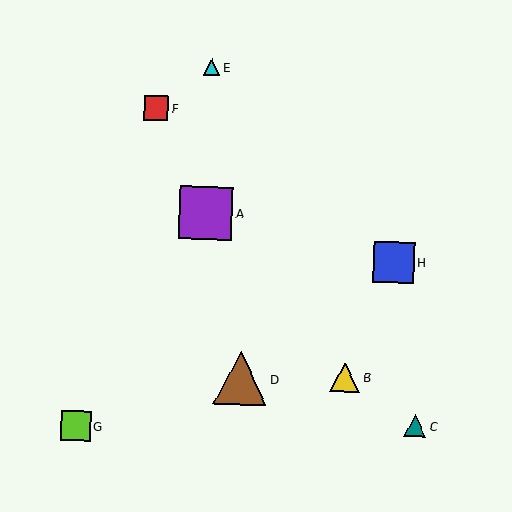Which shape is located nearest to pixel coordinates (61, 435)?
The lime square (labeled G) at (75, 426) is nearest to that location.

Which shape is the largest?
The brown triangle (labeled D) is the largest.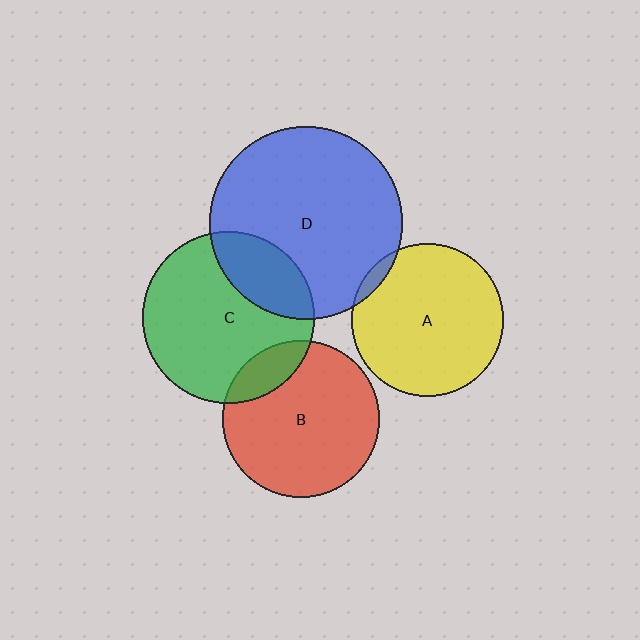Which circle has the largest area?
Circle D (blue).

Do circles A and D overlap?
Yes.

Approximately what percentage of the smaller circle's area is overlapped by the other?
Approximately 5%.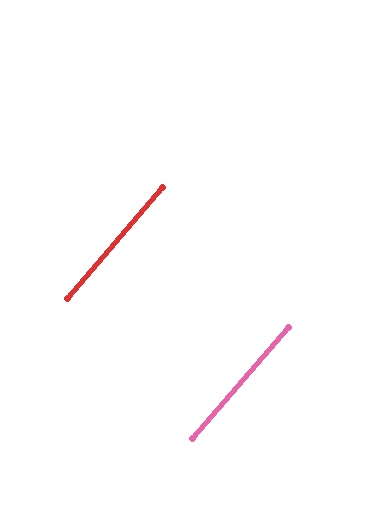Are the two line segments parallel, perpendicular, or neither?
Parallel — their directions differ by only 0.0°.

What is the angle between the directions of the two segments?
Approximately 0 degrees.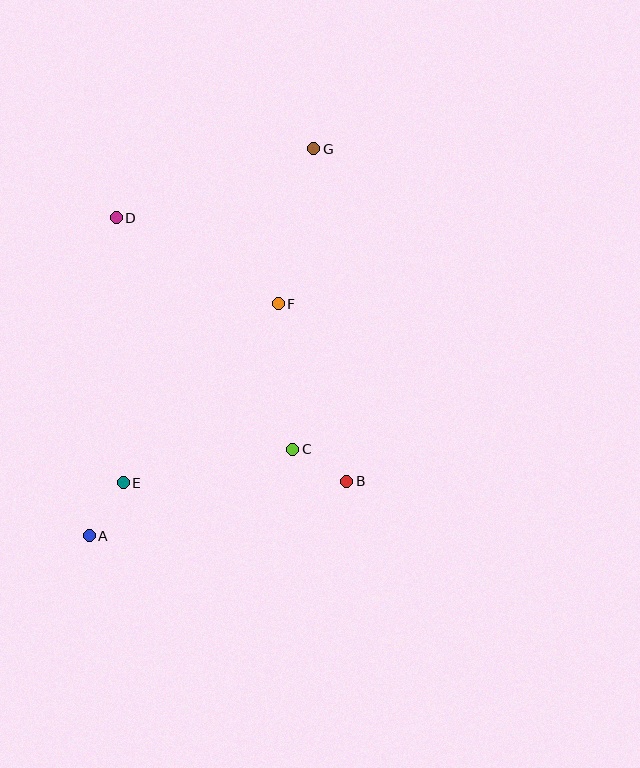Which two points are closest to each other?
Points B and C are closest to each other.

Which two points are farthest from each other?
Points A and G are farthest from each other.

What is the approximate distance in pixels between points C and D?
The distance between C and D is approximately 291 pixels.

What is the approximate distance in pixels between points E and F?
The distance between E and F is approximately 237 pixels.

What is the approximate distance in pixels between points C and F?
The distance between C and F is approximately 146 pixels.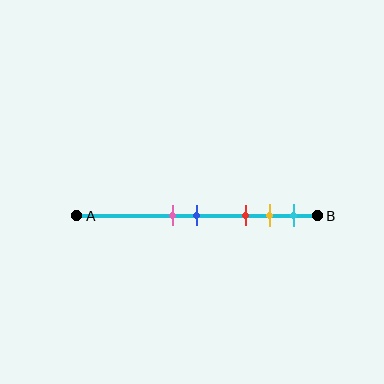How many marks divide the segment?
There are 5 marks dividing the segment.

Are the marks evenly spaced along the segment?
No, the marks are not evenly spaced.